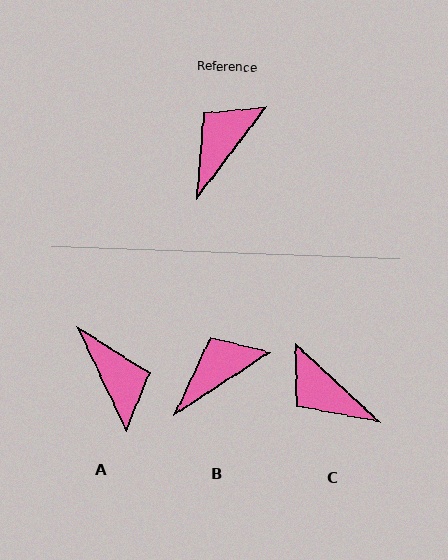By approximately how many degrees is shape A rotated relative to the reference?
Approximately 118 degrees clockwise.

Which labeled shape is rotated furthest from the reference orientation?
A, about 118 degrees away.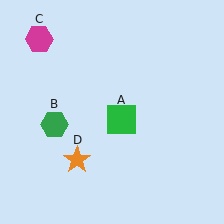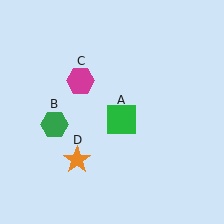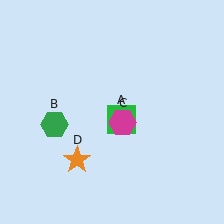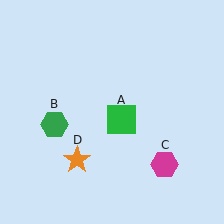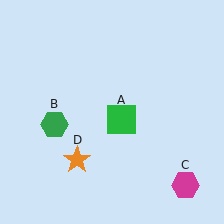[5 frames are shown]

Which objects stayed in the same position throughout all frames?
Green square (object A) and green hexagon (object B) and orange star (object D) remained stationary.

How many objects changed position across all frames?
1 object changed position: magenta hexagon (object C).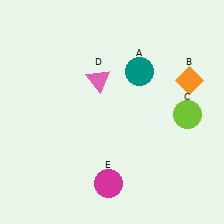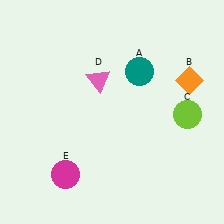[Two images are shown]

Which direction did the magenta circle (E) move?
The magenta circle (E) moved left.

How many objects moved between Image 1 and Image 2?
1 object moved between the two images.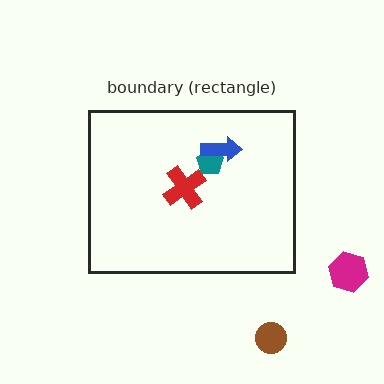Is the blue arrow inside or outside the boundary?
Inside.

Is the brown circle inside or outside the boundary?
Outside.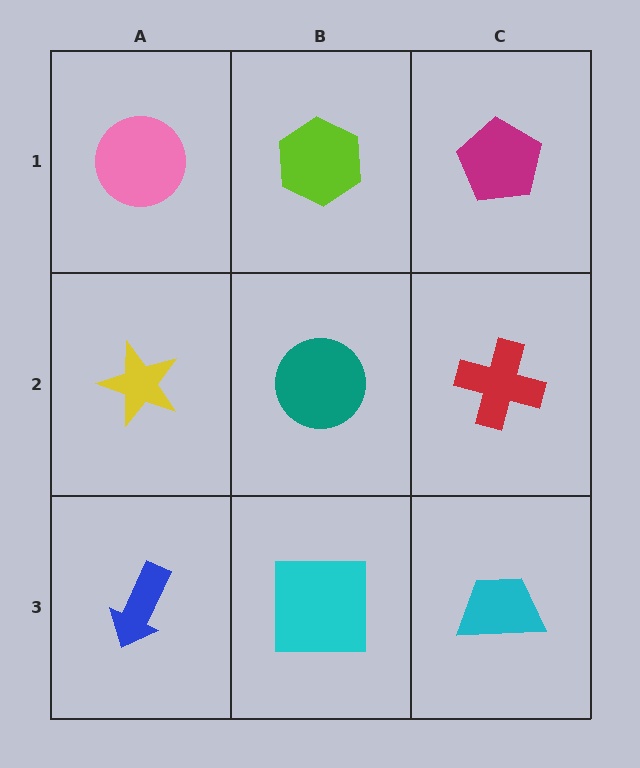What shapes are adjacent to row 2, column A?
A pink circle (row 1, column A), a blue arrow (row 3, column A), a teal circle (row 2, column B).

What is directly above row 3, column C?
A red cross.